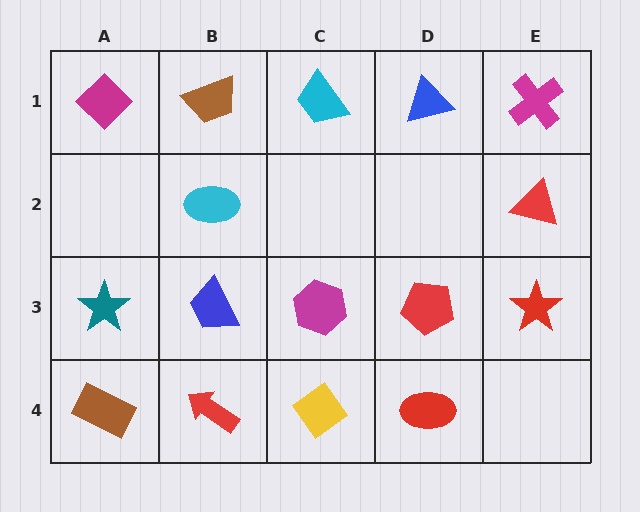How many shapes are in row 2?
2 shapes.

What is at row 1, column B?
A brown trapezoid.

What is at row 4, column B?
A red arrow.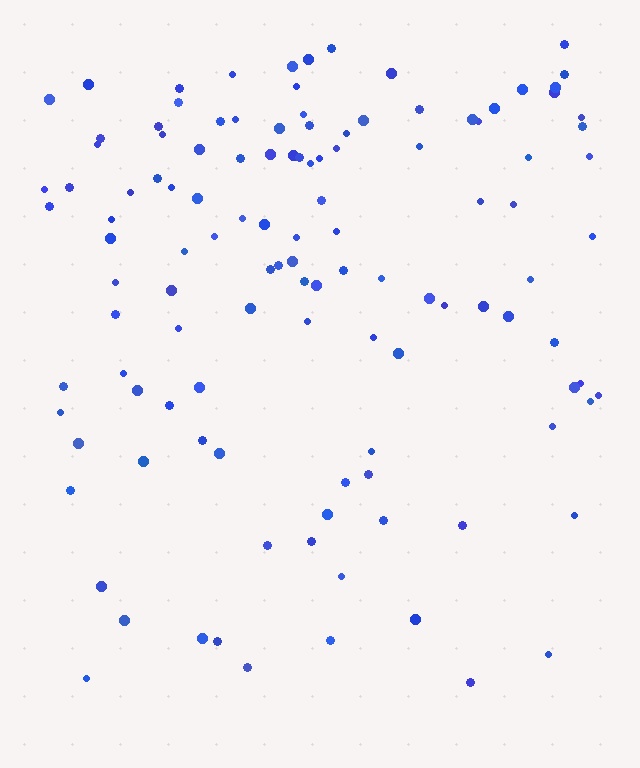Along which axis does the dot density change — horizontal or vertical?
Vertical.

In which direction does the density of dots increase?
From bottom to top, with the top side densest.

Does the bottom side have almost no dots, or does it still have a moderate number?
Still a moderate number, just noticeably fewer than the top.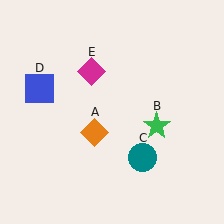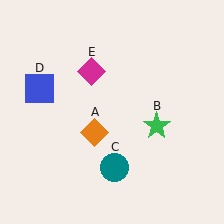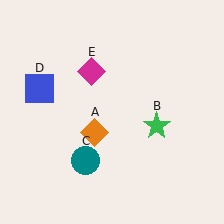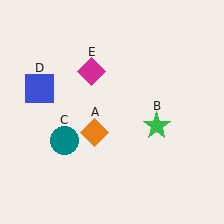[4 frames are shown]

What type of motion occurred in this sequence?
The teal circle (object C) rotated clockwise around the center of the scene.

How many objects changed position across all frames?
1 object changed position: teal circle (object C).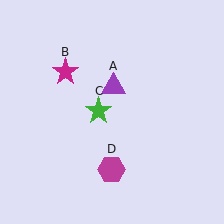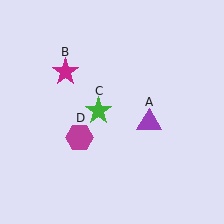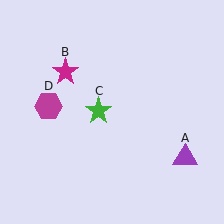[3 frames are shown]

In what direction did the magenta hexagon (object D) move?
The magenta hexagon (object D) moved up and to the left.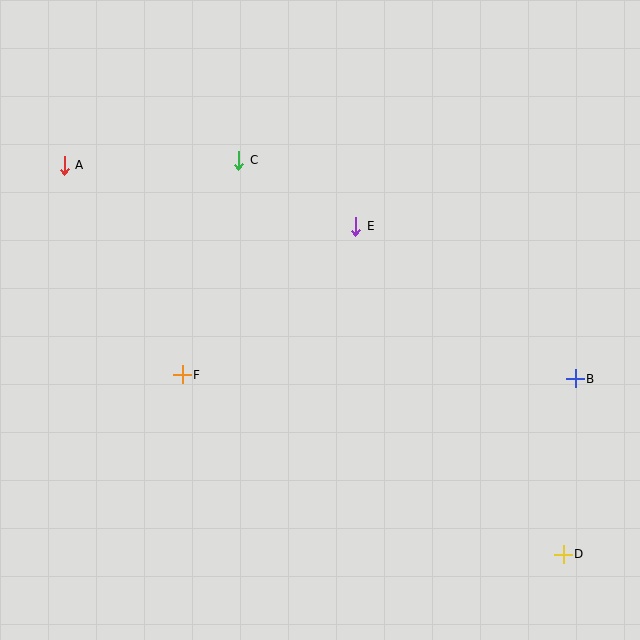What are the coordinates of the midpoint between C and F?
The midpoint between C and F is at (211, 268).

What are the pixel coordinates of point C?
Point C is at (239, 160).